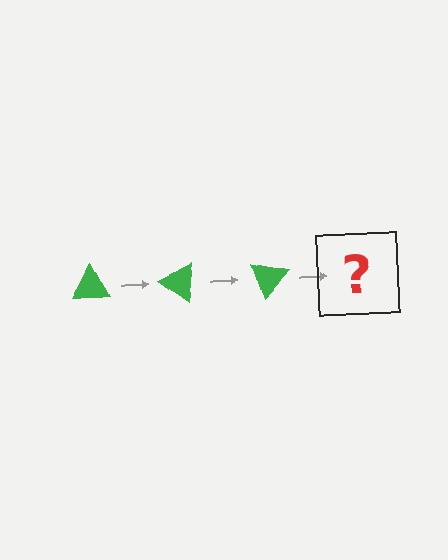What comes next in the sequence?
The next element should be a green triangle rotated 105 degrees.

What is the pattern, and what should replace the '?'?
The pattern is that the triangle rotates 35 degrees each step. The '?' should be a green triangle rotated 105 degrees.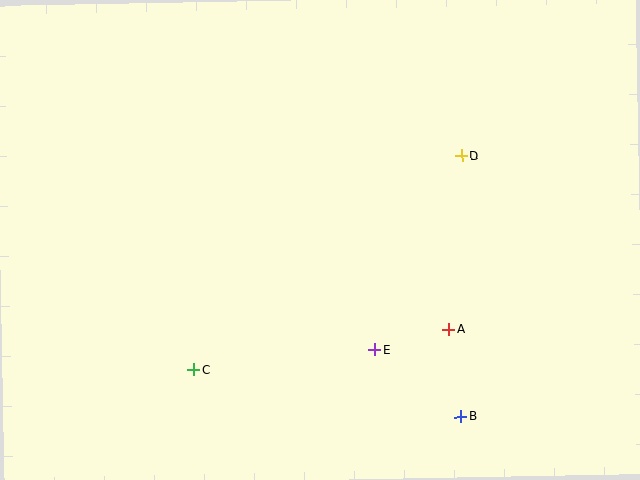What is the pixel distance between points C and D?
The distance between C and D is 342 pixels.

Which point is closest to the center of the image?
Point E at (375, 350) is closest to the center.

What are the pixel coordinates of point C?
Point C is at (194, 370).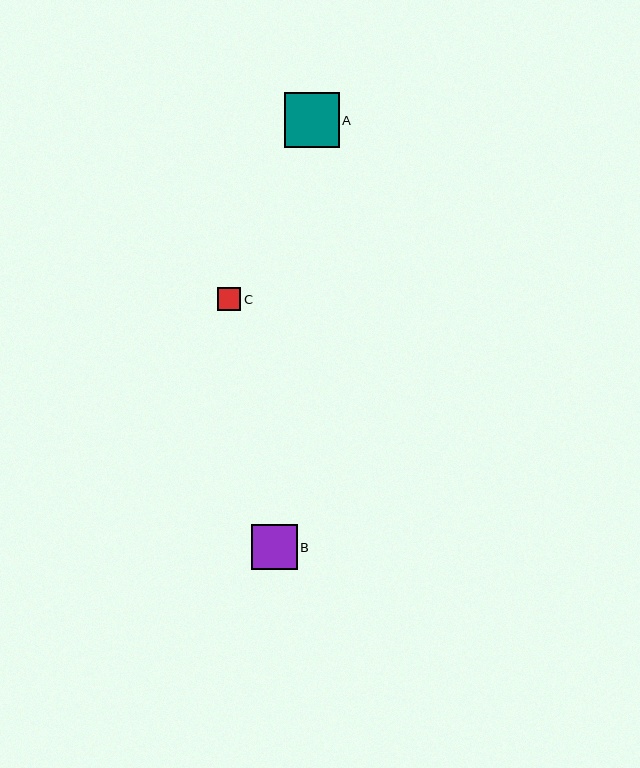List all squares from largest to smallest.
From largest to smallest: A, B, C.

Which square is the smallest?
Square C is the smallest with a size of approximately 23 pixels.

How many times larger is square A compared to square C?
Square A is approximately 2.4 times the size of square C.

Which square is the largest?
Square A is the largest with a size of approximately 55 pixels.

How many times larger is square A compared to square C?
Square A is approximately 2.4 times the size of square C.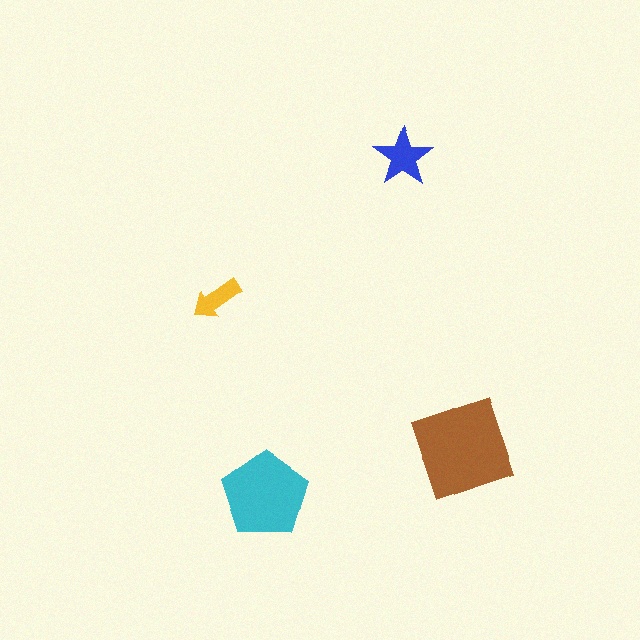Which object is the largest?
The brown diamond.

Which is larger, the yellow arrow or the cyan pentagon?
The cyan pentagon.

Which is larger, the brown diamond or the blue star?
The brown diamond.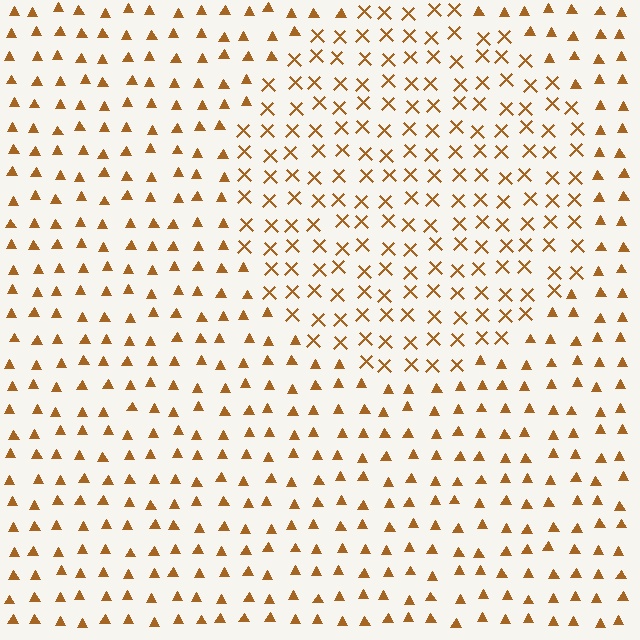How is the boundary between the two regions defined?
The boundary is defined by a change in element shape: X marks inside vs. triangles outside. All elements share the same color and spacing.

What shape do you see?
I see a circle.